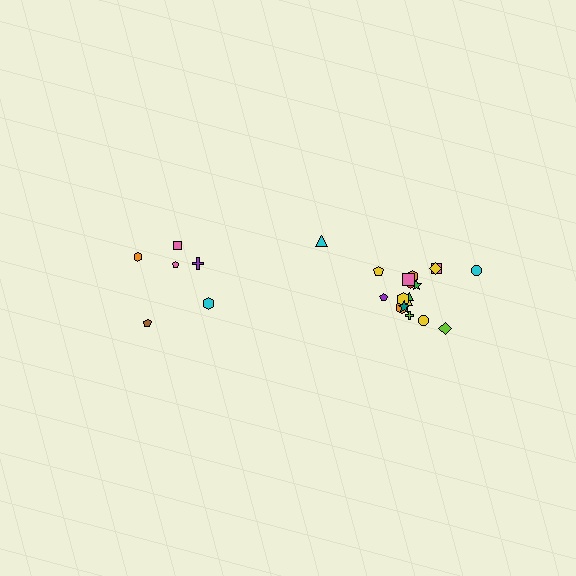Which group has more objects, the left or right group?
The right group.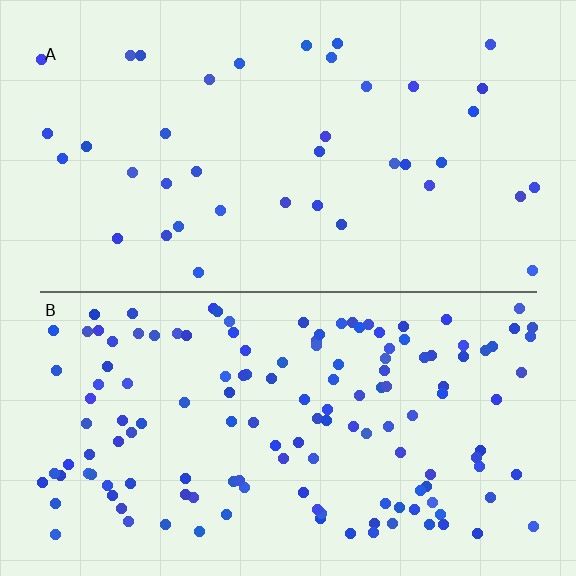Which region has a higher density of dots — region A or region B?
B (the bottom).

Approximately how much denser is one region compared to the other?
Approximately 3.6× — region B over region A.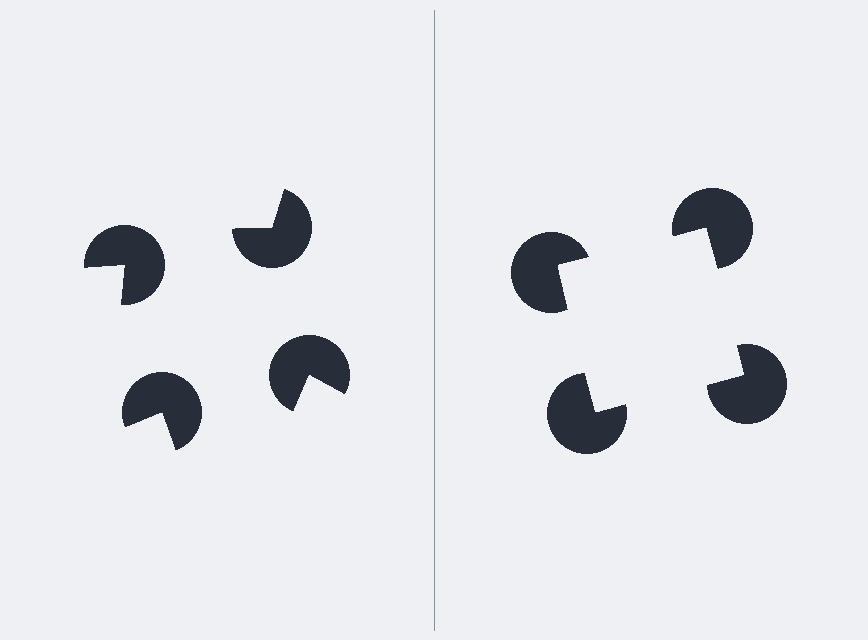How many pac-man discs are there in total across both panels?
8 — 4 on each side.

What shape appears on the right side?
An illusory square.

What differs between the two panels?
The pac-man discs are positioned identically on both sides; only the wedge orientations differ. On the right they align to a square; on the left they are misaligned.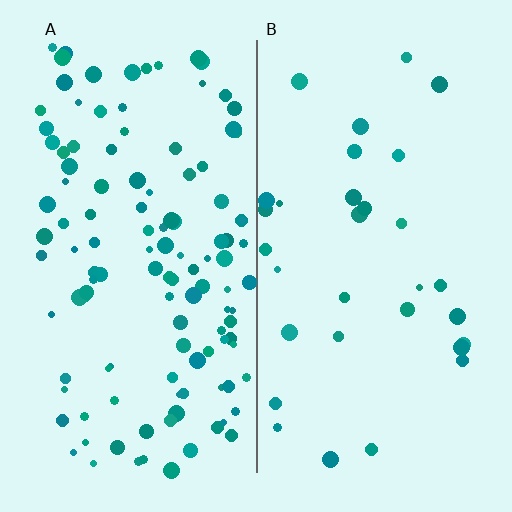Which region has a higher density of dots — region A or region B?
A (the left).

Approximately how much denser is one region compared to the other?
Approximately 3.9× — region A over region B.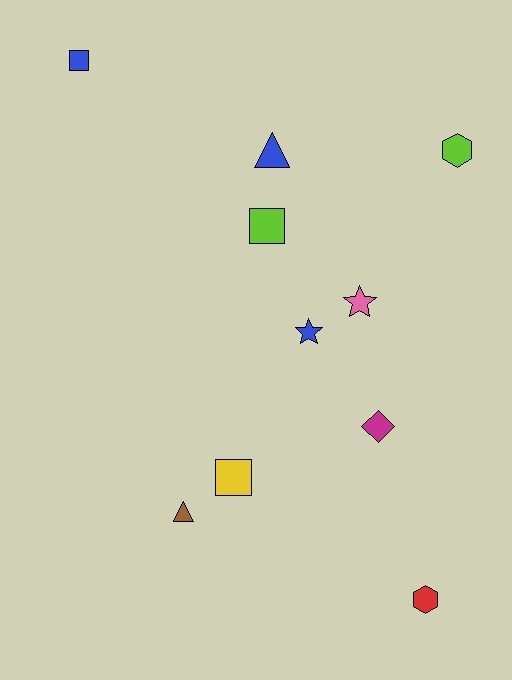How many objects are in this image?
There are 10 objects.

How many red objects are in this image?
There is 1 red object.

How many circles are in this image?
There are no circles.